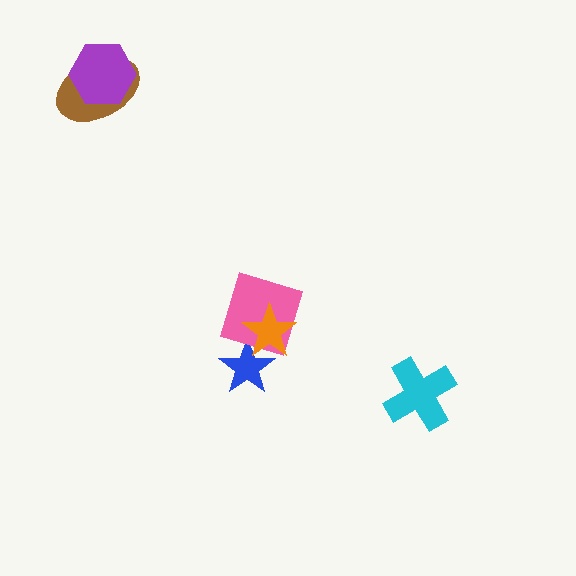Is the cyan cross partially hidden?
No, no other shape covers it.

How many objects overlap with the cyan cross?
0 objects overlap with the cyan cross.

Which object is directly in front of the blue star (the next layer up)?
The pink diamond is directly in front of the blue star.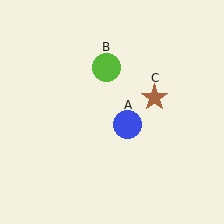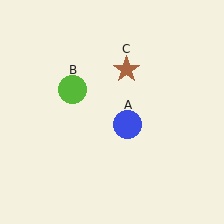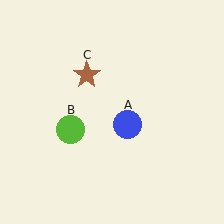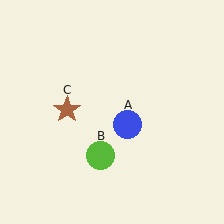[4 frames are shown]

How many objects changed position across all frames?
2 objects changed position: lime circle (object B), brown star (object C).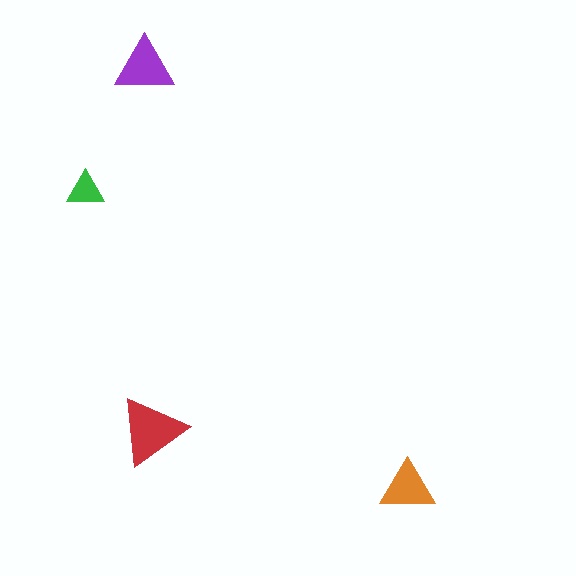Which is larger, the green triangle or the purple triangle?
The purple one.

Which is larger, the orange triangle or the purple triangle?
The purple one.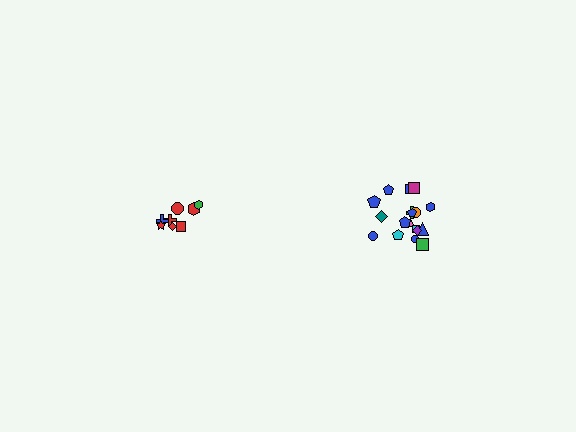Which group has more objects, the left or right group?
The right group.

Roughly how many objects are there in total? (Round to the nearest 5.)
Roughly 25 objects in total.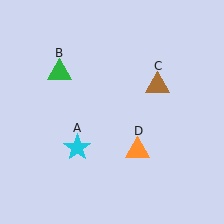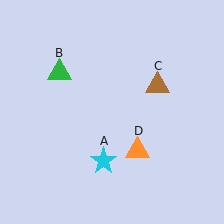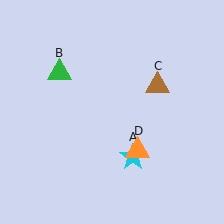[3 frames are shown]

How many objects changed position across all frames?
1 object changed position: cyan star (object A).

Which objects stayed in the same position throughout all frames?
Green triangle (object B) and brown triangle (object C) and orange triangle (object D) remained stationary.